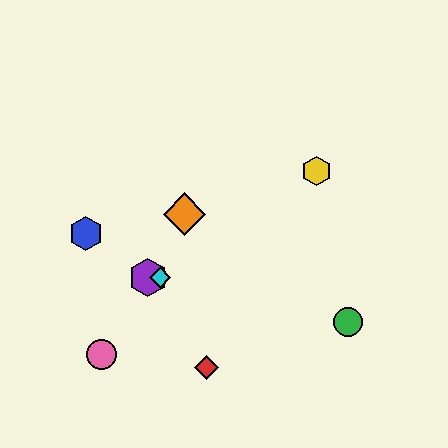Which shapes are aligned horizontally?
The purple hexagon, the cyan diamond are aligned horizontally.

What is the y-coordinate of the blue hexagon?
The blue hexagon is at y≈233.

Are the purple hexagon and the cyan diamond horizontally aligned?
Yes, both are at y≈278.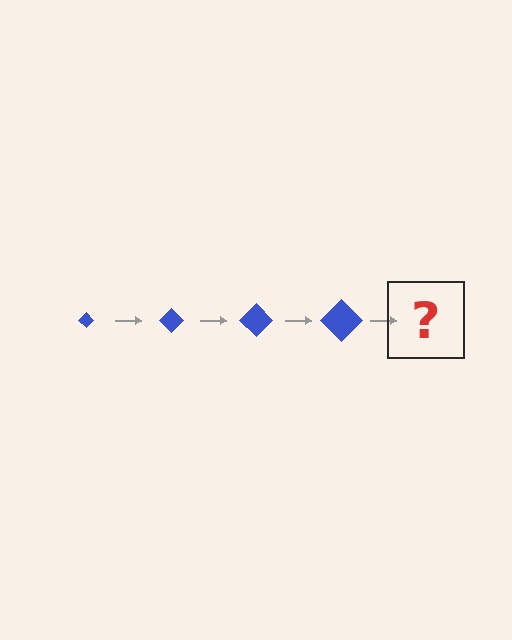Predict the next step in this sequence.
The next step is a blue diamond, larger than the previous one.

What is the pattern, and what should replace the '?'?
The pattern is that the diamond gets progressively larger each step. The '?' should be a blue diamond, larger than the previous one.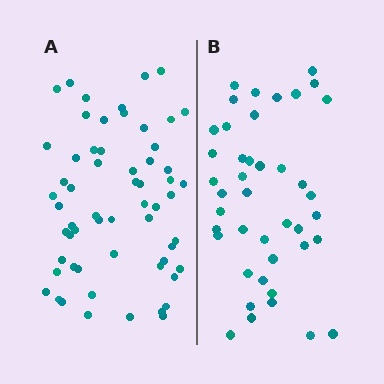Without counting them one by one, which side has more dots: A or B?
Region A (the left region) has more dots.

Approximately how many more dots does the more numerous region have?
Region A has approximately 20 more dots than region B.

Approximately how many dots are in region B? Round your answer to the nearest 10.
About 40 dots. (The exact count is 42, which rounds to 40.)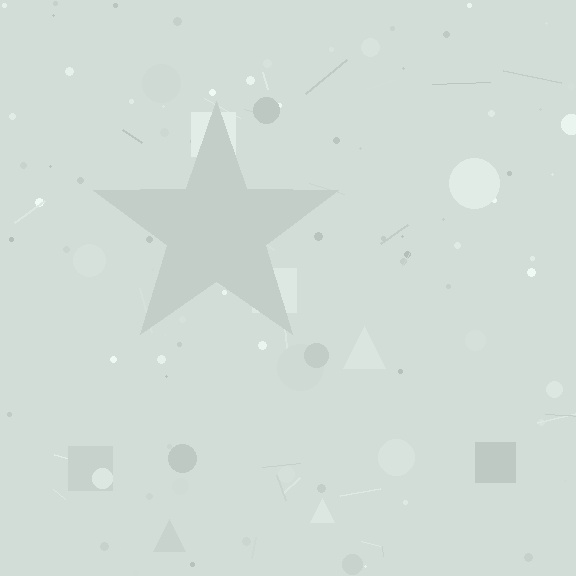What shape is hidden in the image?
A star is hidden in the image.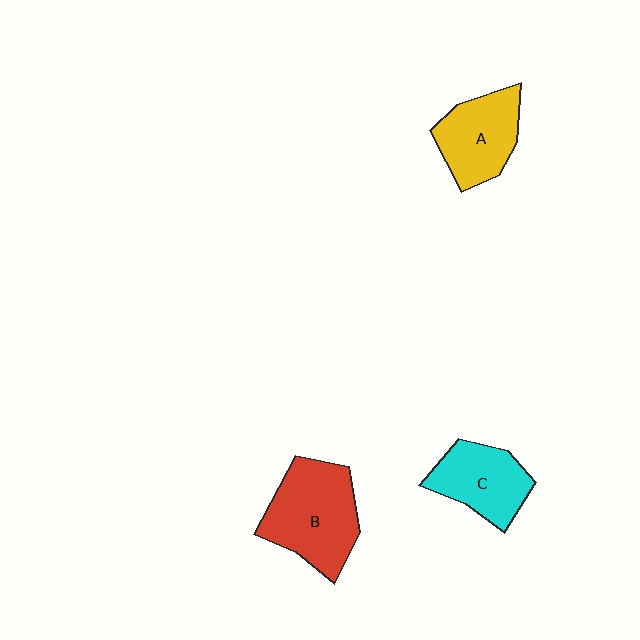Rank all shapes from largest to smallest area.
From largest to smallest: B (red), A (yellow), C (cyan).